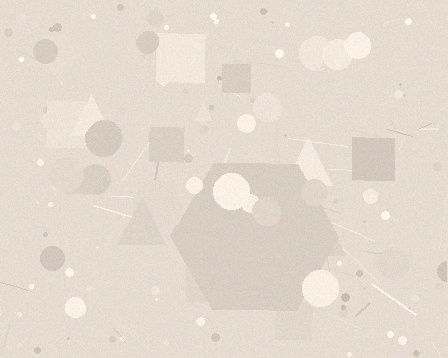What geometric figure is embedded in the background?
A hexagon is embedded in the background.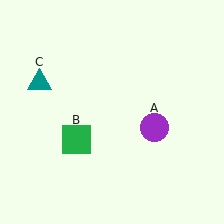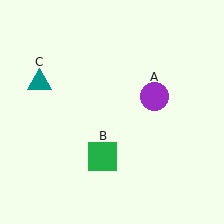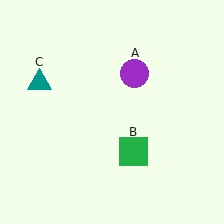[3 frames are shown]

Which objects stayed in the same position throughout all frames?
Teal triangle (object C) remained stationary.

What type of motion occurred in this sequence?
The purple circle (object A), green square (object B) rotated counterclockwise around the center of the scene.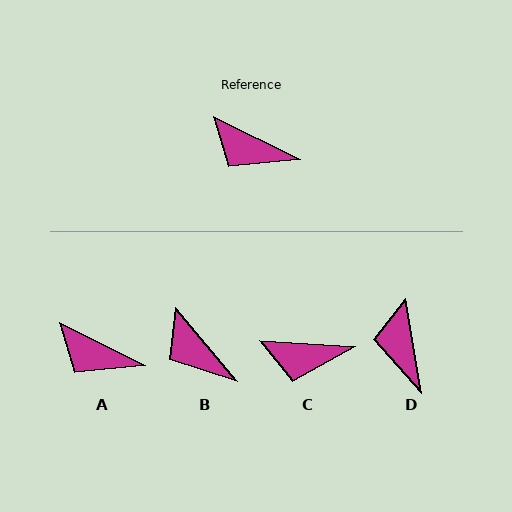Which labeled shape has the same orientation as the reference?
A.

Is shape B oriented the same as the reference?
No, it is off by about 24 degrees.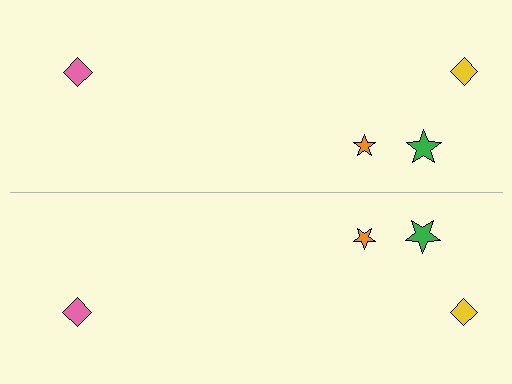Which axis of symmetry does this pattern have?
The pattern has a horizontal axis of symmetry running through the center of the image.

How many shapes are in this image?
There are 8 shapes in this image.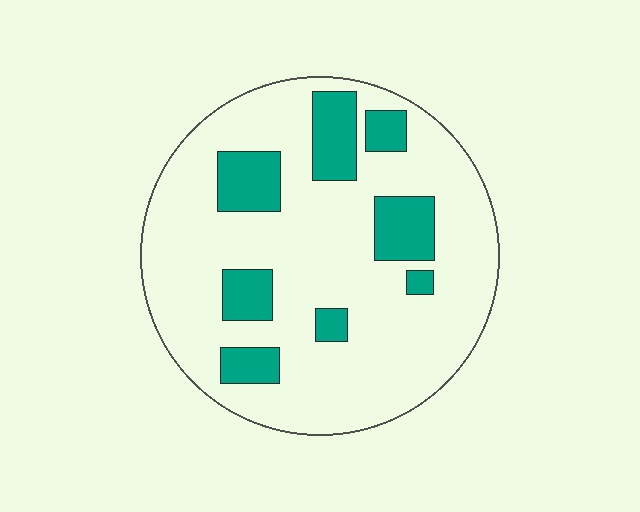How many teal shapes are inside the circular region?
8.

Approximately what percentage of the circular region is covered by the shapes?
Approximately 20%.